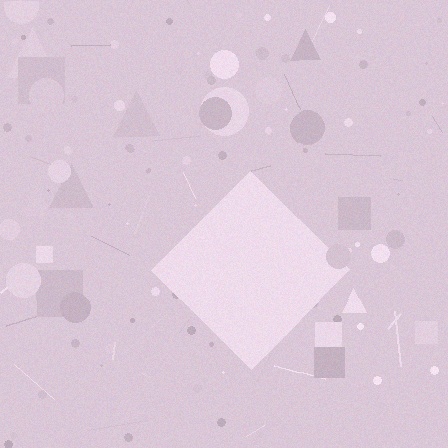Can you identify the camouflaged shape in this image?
The camouflaged shape is a diamond.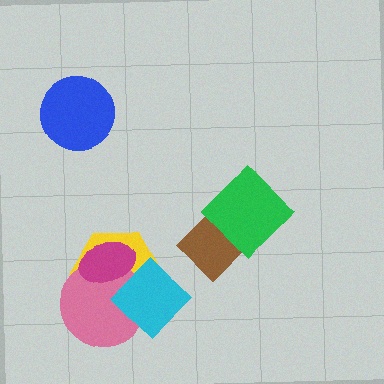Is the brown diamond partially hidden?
Yes, it is partially covered by another shape.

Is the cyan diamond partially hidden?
Yes, it is partially covered by another shape.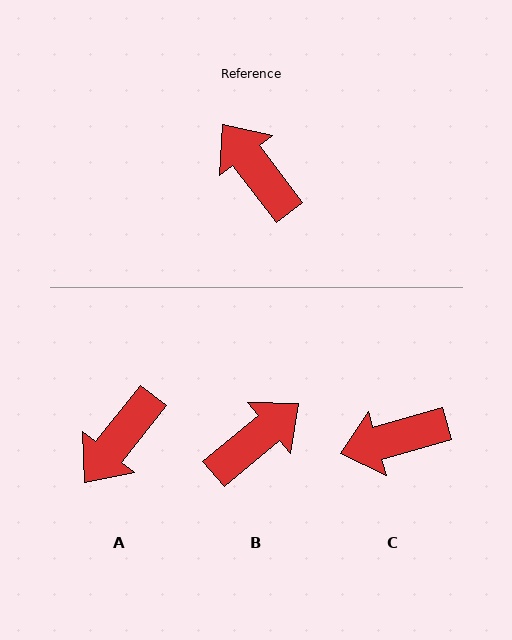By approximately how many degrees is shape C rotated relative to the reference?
Approximately 69 degrees counter-clockwise.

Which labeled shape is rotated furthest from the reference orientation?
A, about 104 degrees away.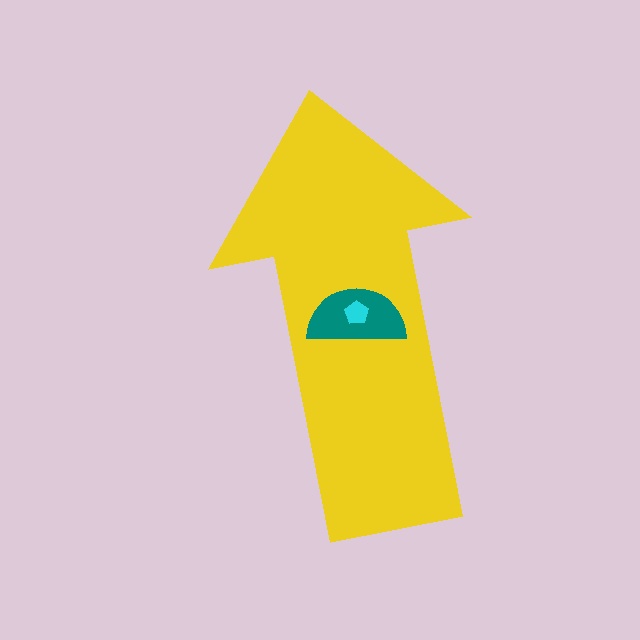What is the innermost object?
The cyan pentagon.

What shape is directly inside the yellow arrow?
The teal semicircle.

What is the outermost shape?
The yellow arrow.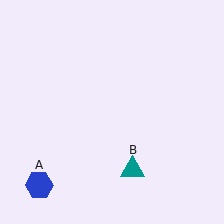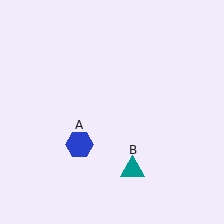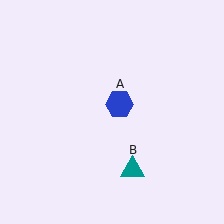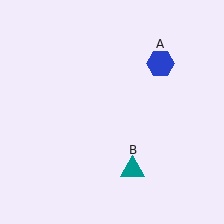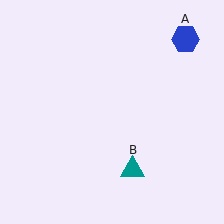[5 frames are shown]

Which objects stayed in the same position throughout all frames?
Teal triangle (object B) remained stationary.